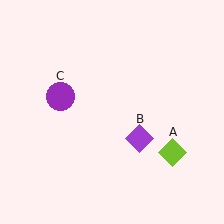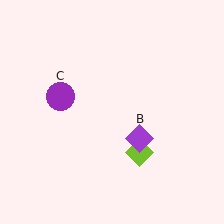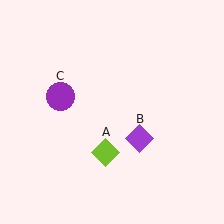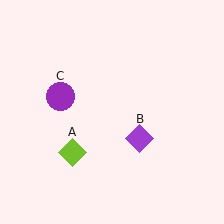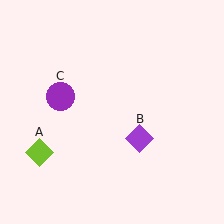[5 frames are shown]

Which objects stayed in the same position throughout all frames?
Purple diamond (object B) and purple circle (object C) remained stationary.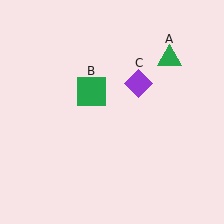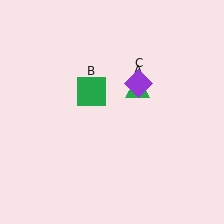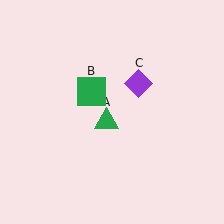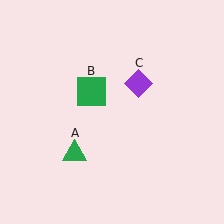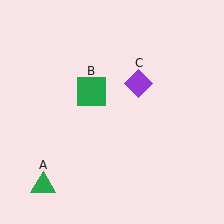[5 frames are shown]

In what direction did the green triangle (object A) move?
The green triangle (object A) moved down and to the left.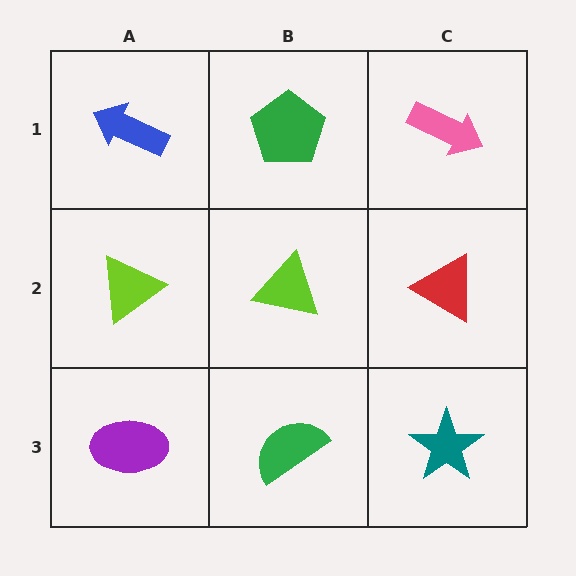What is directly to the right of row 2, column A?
A lime triangle.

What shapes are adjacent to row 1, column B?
A lime triangle (row 2, column B), a blue arrow (row 1, column A), a pink arrow (row 1, column C).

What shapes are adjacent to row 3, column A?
A lime triangle (row 2, column A), a green semicircle (row 3, column B).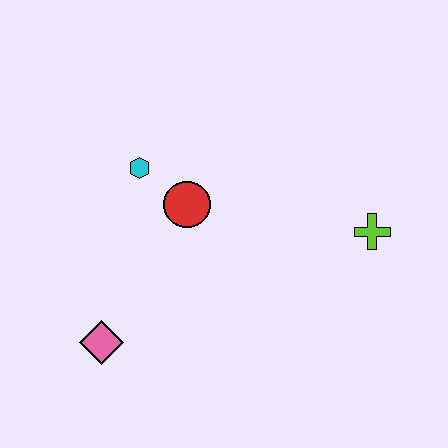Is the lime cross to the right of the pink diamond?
Yes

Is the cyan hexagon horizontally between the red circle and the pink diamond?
Yes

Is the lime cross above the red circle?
No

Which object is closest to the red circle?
The cyan hexagon is closest to the red circle.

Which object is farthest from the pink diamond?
The lime cross is farthest from the pink diamond.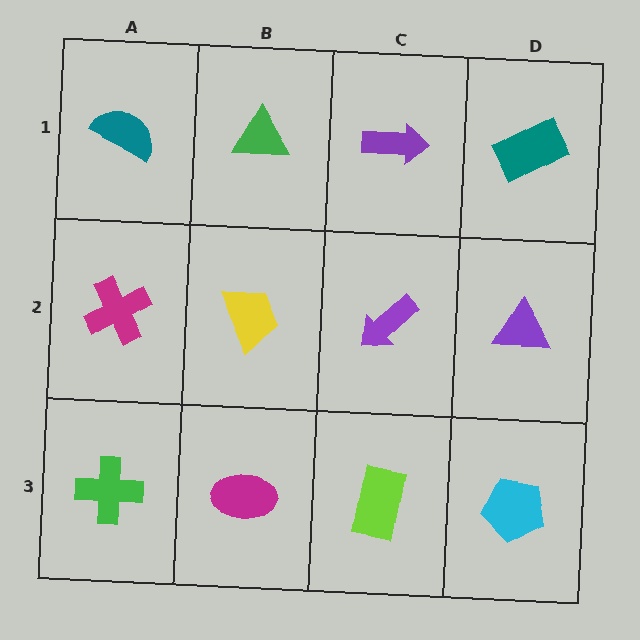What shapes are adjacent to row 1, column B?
A yellow trapezoid (row 2, column B), a teal semicircle (row 1, column A), a purple arrow (row 1, column C).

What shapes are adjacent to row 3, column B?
A yellow trapezoid (row 2, column B), a green cross (row 3, column A), a lime rectangle (row 3, column C).